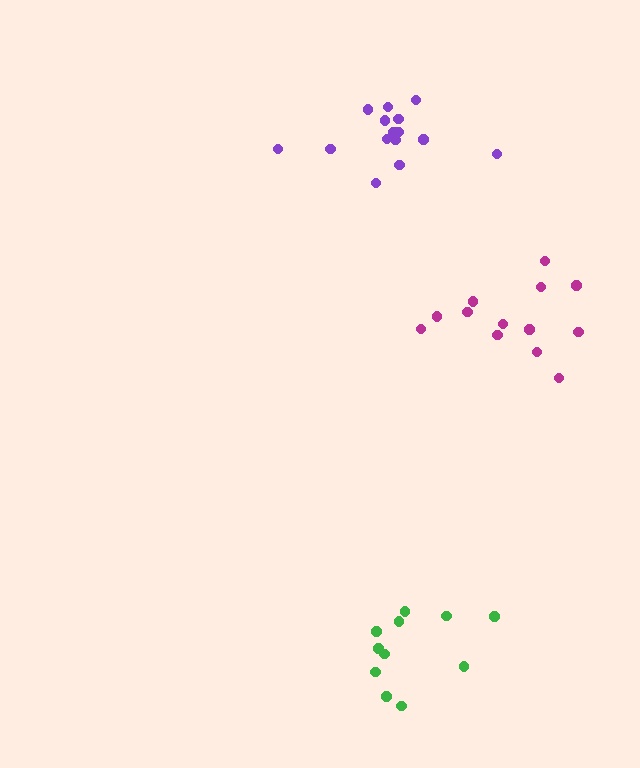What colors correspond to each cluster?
The clusters are colored: magenta, purple, green.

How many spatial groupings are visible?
There are 3 spatial groupings.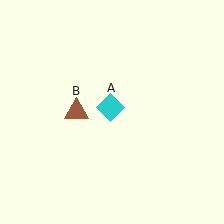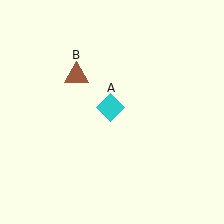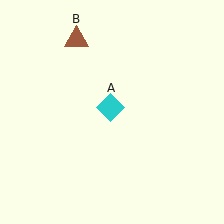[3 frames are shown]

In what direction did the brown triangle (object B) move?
The brown triangle (object B) moved up.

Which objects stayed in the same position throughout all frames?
Cyan diamond (object A) remained stationary.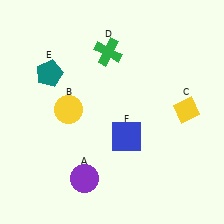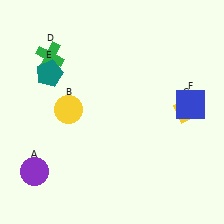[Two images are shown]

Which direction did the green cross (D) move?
The green cross (D) moved left.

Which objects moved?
The objects that moved are: the purple circle (A), the green cross (D), the blue square (F).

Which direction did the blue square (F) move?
The blue square (F) moved right.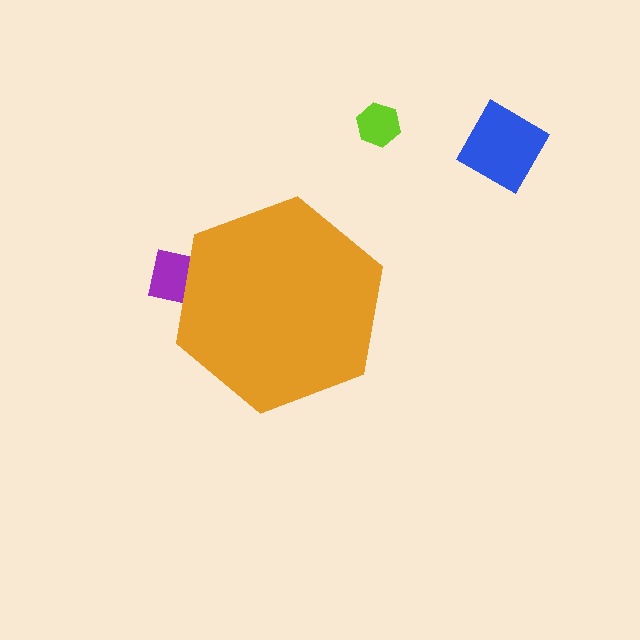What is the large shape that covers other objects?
An orange hexagon.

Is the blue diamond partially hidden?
No, the blue diamond is fully visible.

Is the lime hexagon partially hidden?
No, the lime hexagon is fully visible.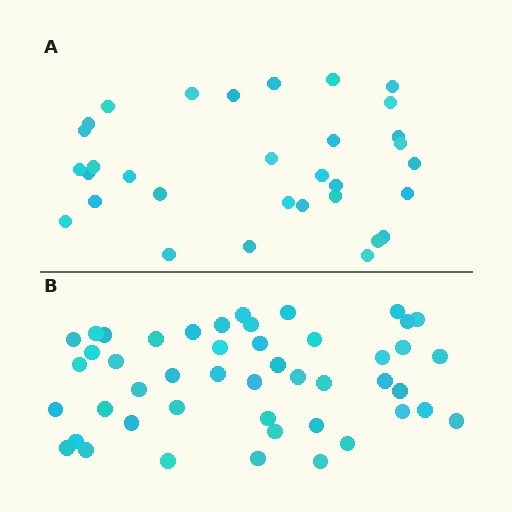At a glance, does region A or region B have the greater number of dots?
Region B (the bottom region) has more dots.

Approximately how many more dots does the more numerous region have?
Region B has approximately 15 more dots than region A.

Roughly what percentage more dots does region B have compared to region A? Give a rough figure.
About 45% more.